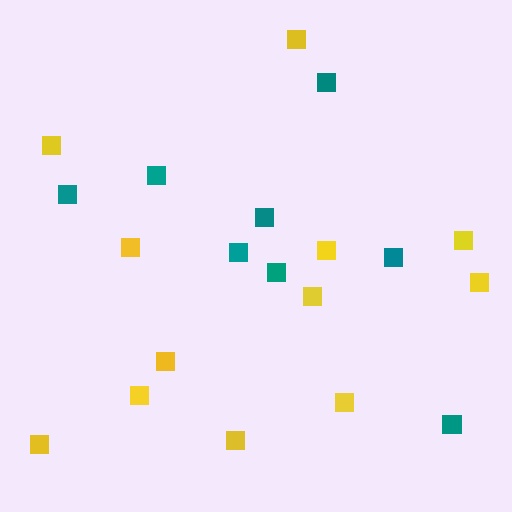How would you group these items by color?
There are 2 groups: one group of teal squares (8) and one group of yellow squares (12).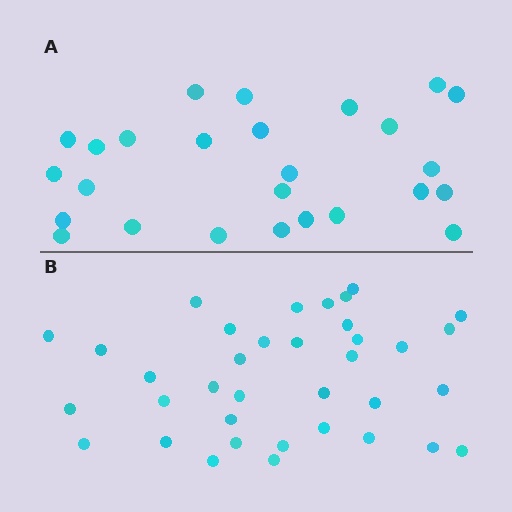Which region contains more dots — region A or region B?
Region B (the bottom region) has more dots.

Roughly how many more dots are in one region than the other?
Region B has roughly 10 or so more dots than region A.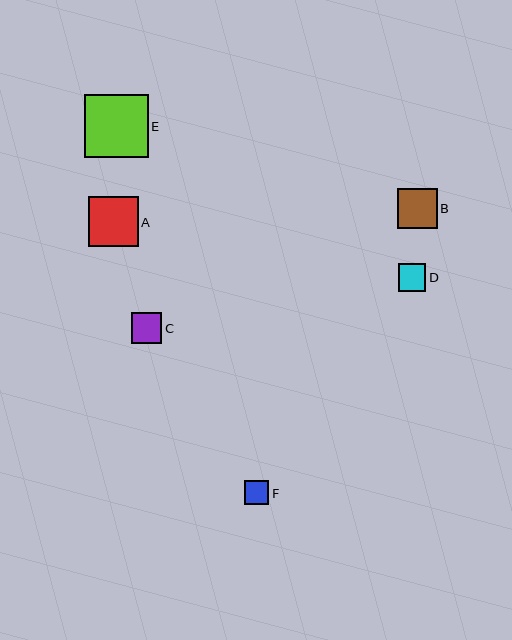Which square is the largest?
Square E is the largest with a size of approximately 64 pixels.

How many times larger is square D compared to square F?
Square D is approximately 1.1 times the size of square F.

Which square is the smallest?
Square F is the smallest with a size of approximately 24 pixels.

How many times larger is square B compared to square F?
Square B is approximately 1.6 times the size of square F.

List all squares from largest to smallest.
From largest to smallest: E, A, B, C, D, F.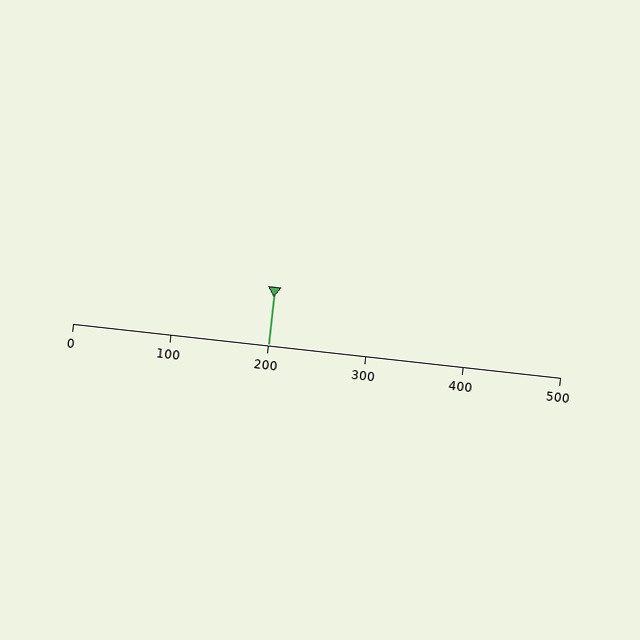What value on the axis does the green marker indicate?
The marker indicates approximately 200.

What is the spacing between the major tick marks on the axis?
The major ticks are spaced 100 apart.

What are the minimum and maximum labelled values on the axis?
The axis runs from 0 to 500.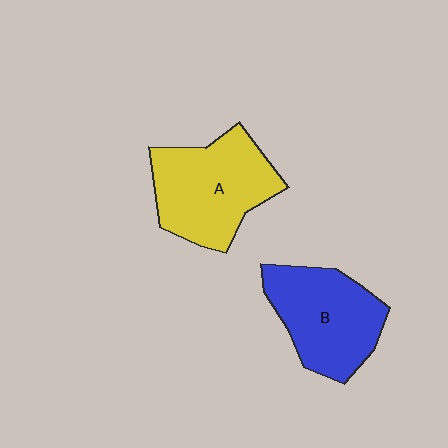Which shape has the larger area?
Shape A (yellow).